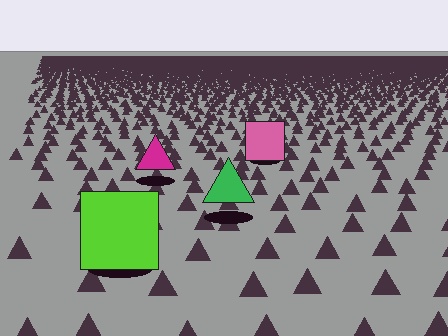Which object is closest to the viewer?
The lime square is closest. The texture marks near it are larger and more spread out.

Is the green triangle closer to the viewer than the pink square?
Yes. The green triangle is closer — you can tell from the texture gradient: the ground texture is coarser near it.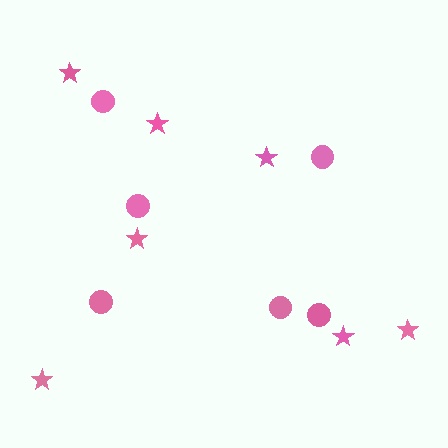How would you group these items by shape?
There are 2 groups: one group of circles (6) and one group of stars (7).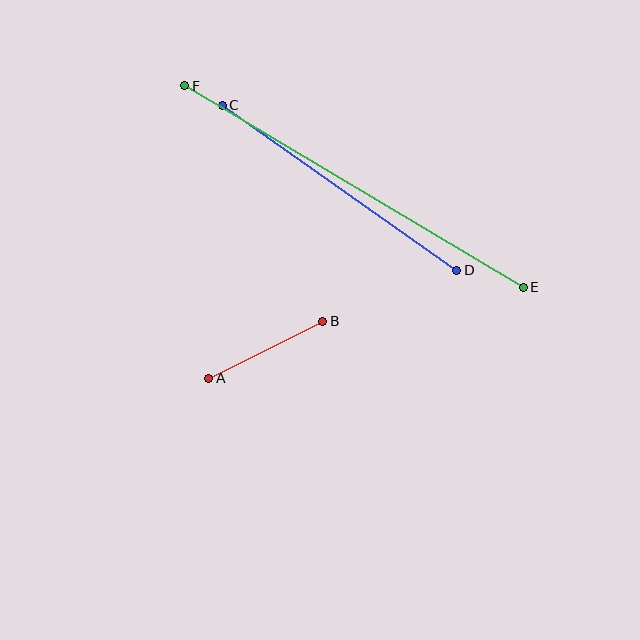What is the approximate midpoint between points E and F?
The midpoint is at approximately (354, 187) pixels.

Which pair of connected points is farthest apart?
Points E and F are farthest apart.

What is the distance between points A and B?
The distance is approximately 128 pixels.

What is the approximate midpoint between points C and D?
The midpoint is at approximately (339, 188) pixels.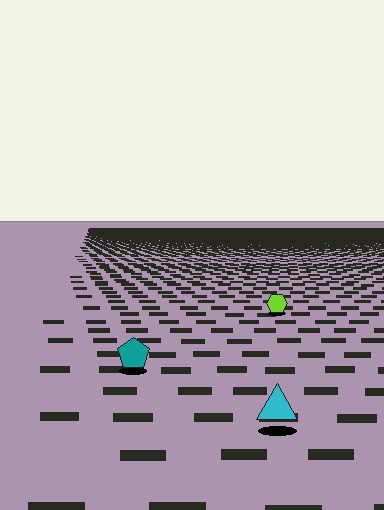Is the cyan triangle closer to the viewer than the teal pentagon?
Yes. The cyan triangle is closer — you can tell from the texture gradient: the ground texture is coarser near it.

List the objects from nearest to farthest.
From nearest to farthest: the cyan triangle, the teal pentagon, the lime hexagon.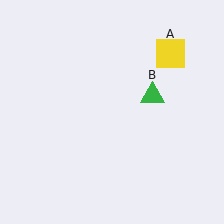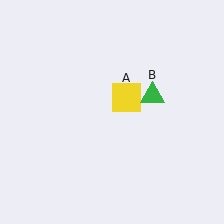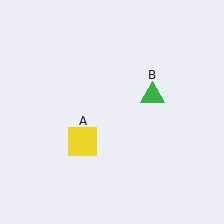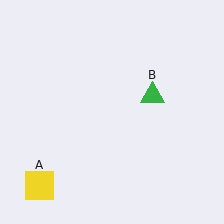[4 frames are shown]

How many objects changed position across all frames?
1 object changed position: yellow square (object A).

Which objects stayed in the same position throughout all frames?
Green triangle (object B) remained stationary.